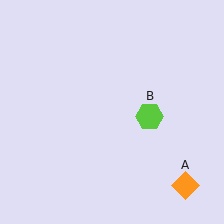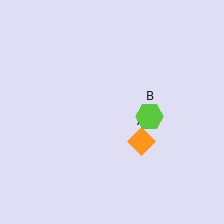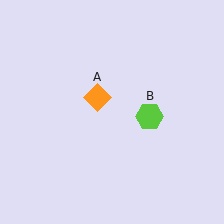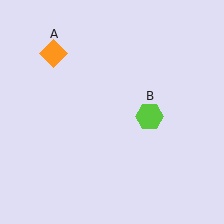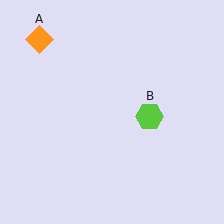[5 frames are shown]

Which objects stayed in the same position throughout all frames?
Lime hexagon (object B) remained stationary.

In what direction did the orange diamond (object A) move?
The orange diamond (object A) moved up and to the left.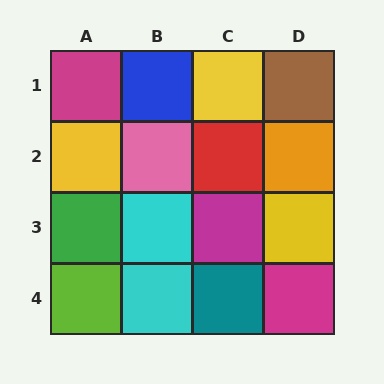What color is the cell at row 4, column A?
Lime.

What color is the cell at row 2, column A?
Yellow.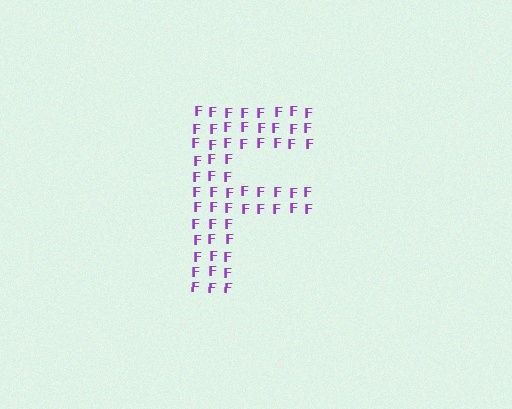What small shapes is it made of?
It is made of small letter F's.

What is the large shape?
The large shape is the letter F.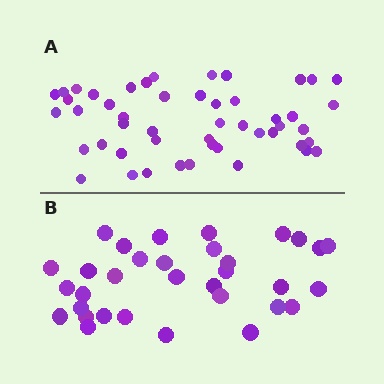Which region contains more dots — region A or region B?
Region A (the top region) has more dots.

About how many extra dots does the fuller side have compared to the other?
Region A has approximately 15 more dots than region B.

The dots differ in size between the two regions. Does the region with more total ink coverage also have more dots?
No. Region B has more total ink coverage because its dots are larger, but region A actually contains more individual dots. Total area can be misleading — the number of items is what matters here.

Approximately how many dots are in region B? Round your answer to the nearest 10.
About 30 dots. (The exact count is 33, which rounds to 30.)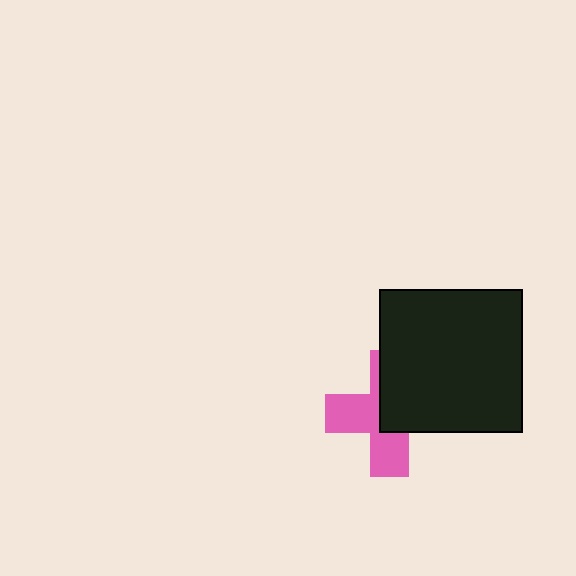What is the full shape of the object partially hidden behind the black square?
The partially hidden object is a pink cross.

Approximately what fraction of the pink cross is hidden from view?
Roughly 50% of the pink cross is hidden behind the black square.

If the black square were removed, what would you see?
You would see the complete pink cross.